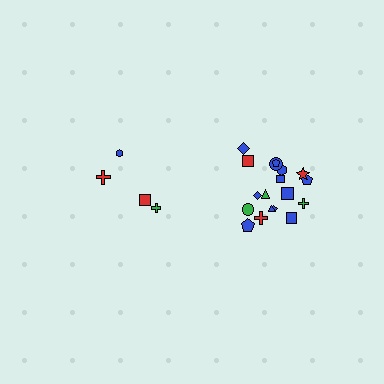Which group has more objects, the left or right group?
The right group.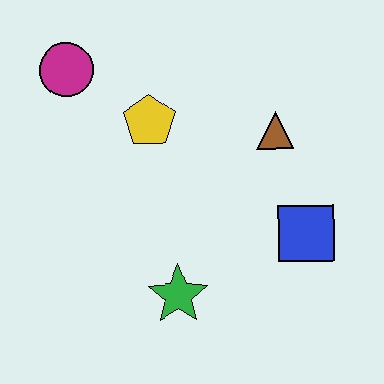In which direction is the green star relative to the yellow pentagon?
The green star is below the yellow pentagon.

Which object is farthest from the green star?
The magenta circle is farthest from the green star.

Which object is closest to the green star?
The blue square is closest to the green star.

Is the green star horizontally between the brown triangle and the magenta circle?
Yes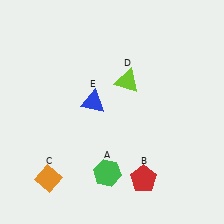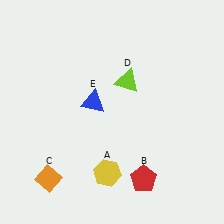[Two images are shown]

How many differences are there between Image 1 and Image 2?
There is 1 difference between the two images.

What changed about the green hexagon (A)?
In Image 1, A is green. In Image 2, it changed to yellow.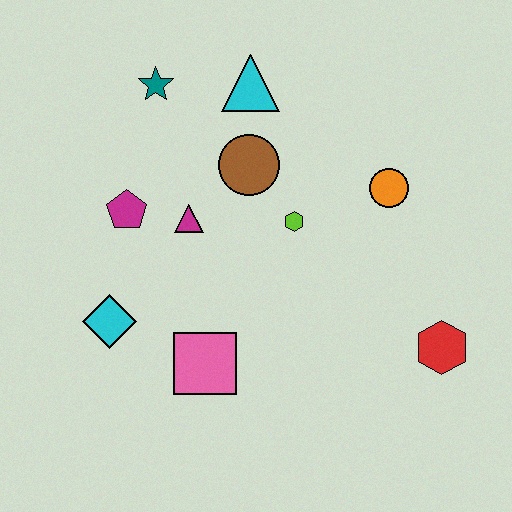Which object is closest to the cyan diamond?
The pink square is closest to the cyan diamond.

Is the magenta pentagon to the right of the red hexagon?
No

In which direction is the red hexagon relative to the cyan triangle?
The red hexagon is below the cyan triangle.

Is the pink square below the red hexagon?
Yes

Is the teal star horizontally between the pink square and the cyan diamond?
Yes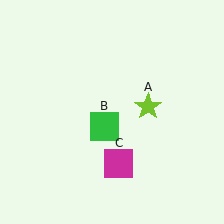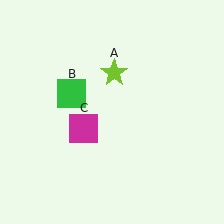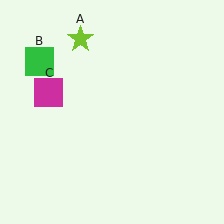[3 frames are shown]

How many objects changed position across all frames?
3 objects changed position: lime star (object A), green square (object B), magenta square (object C).